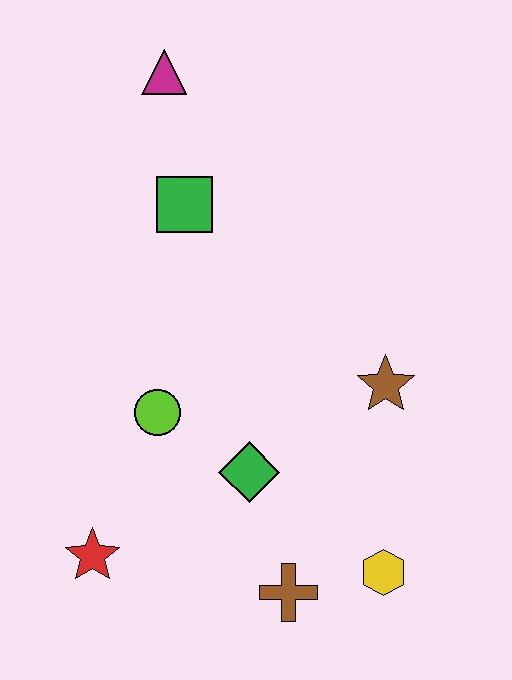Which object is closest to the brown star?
The green diamond is closest to the brown star.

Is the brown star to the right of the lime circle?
Yes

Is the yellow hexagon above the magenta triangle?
No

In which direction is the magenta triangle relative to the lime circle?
The magenta triangle is above the lime circle.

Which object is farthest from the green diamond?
The magenta triangle is farthest from the green diamond.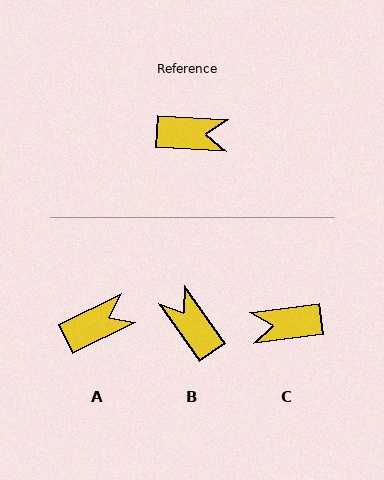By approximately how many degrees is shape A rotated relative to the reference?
Approximately 30 degrees counter-clockwise.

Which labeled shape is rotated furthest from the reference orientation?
C, about 169 degrees away.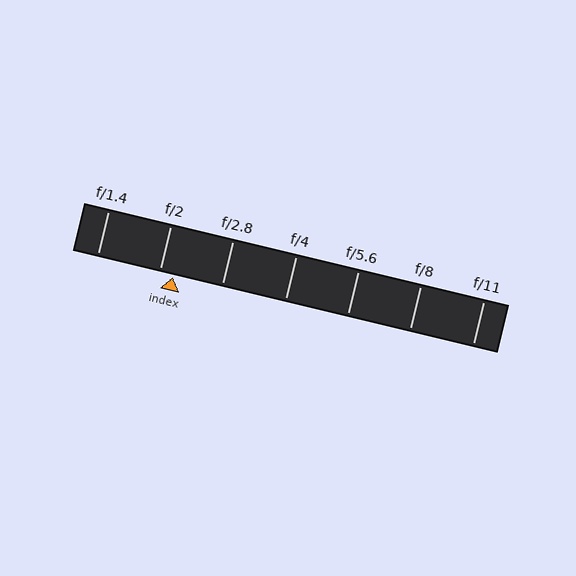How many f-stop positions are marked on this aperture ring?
There are 7 f-stop positions marked.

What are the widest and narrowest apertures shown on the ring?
The widest aperture shown is f/1.4 and the narrowest is f/11.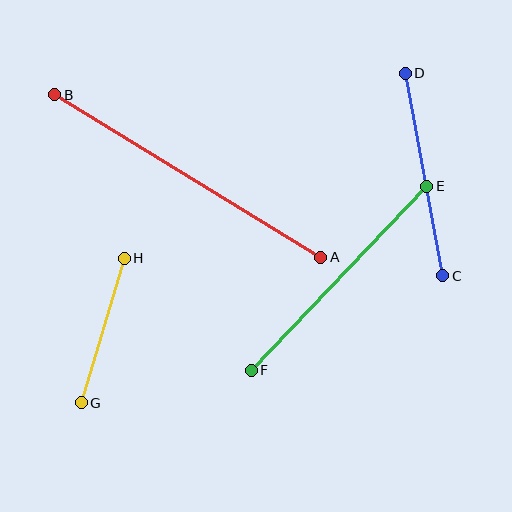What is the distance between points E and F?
The distance is approximately 254 pixels.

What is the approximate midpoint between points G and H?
The midpoint is at approximately (103, 330) pixels.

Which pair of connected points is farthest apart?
Points A and B are farthest apart.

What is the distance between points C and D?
The distance is approximately 206 pixels.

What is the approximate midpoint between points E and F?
The midpoint is at approximately (339, 278) pixels.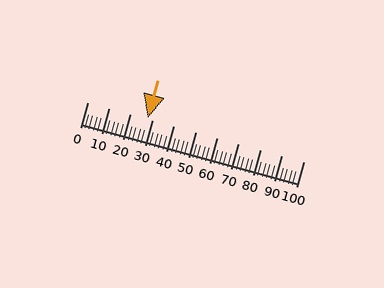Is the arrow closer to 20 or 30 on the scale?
The arrow is closer to 30.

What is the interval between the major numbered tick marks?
The major tick marks are spaced 10 units apart.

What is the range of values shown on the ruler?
The ruler shows values from 0 to 100.